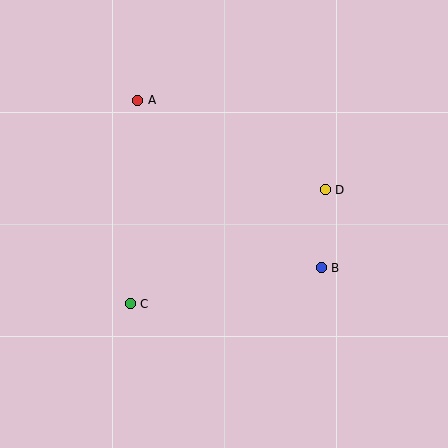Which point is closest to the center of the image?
Point D at (325, 190) is closest to the center.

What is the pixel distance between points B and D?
The distance between B and D is 78 pixels.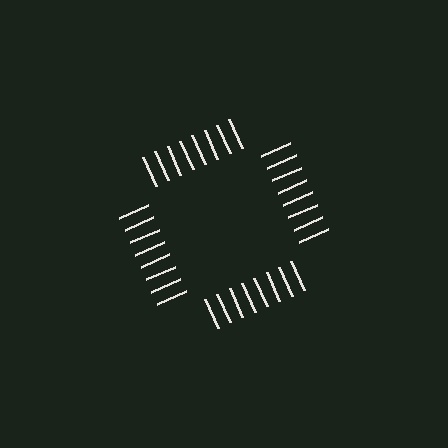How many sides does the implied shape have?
4 sides — the line-ends trace a square.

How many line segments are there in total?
32 — 8 along each of the 4 edges.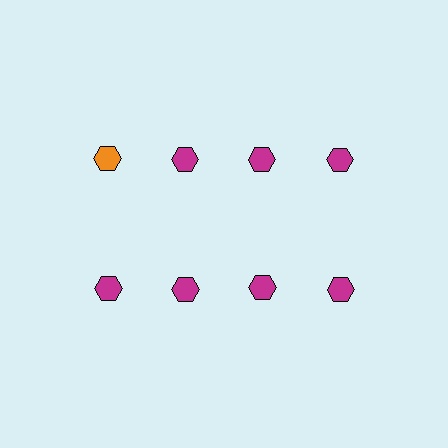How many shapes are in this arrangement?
There are 8 shapes arranged in a grid pattern.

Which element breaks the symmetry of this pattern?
The orange hexagon in the top row, leftmost column breaks the symmetry. All other shapes are magenta hexagons.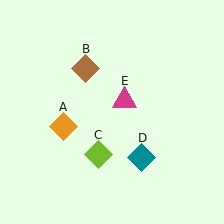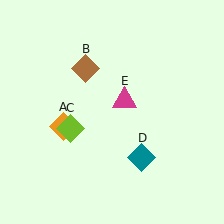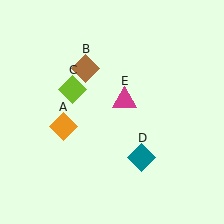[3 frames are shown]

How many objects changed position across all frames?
1 object changed position: lime diamond (object C).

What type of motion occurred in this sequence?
The lime diamond (object C) rotated clockwise around the center of the scene.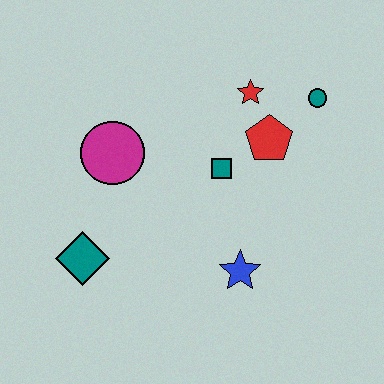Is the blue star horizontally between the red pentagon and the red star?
No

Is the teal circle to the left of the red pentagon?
No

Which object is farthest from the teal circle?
The teal diamond is farthest from the teal circle.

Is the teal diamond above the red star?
No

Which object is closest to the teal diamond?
The magenta circle is closest to the teal diamond.